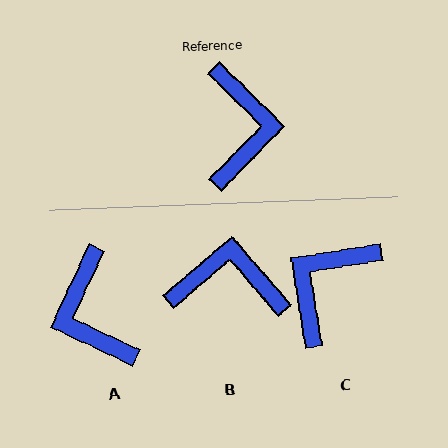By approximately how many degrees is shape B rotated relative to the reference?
Approximately 85 degrees counter-clockwise.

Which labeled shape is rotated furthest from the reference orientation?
A, about 161 degrees away.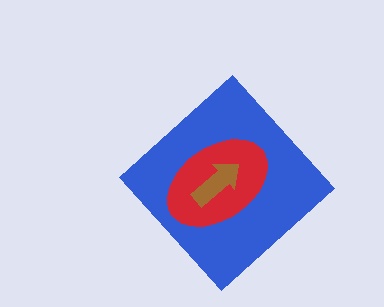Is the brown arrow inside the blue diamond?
Yes.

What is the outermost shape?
The blue diamond.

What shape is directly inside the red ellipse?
The brown arrow.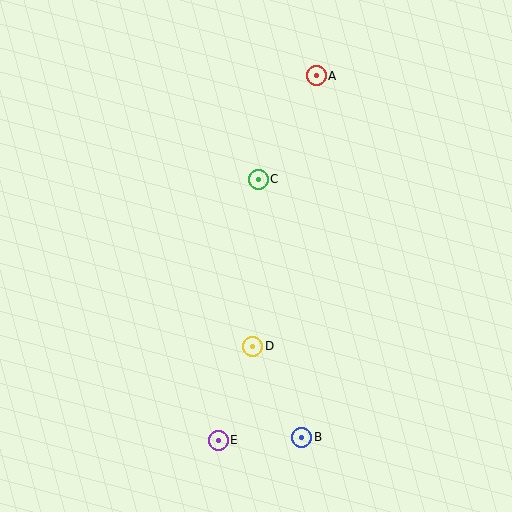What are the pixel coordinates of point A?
Point A is at (316, 76).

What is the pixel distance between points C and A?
The distance between C and A is 119 pixels.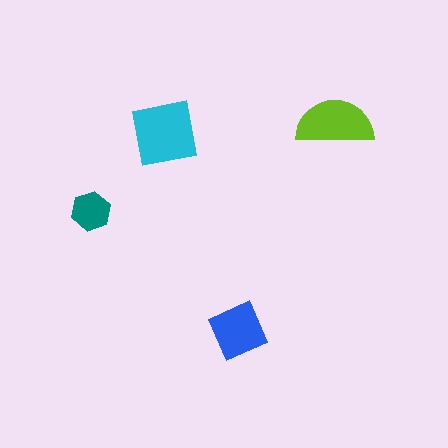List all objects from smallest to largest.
The teal hexagon, the blue square, the lime semicircle, the cyan square.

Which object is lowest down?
The blue square is bottommost.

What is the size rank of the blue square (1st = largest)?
3rd.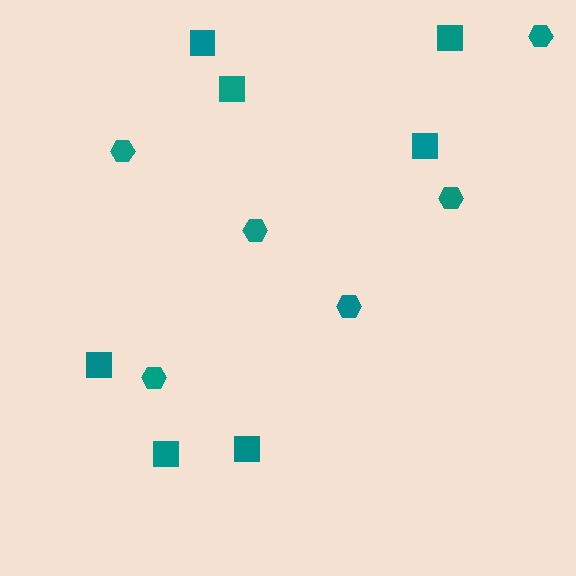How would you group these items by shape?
There are 2 groups: one group of hexagons (6) and one group of squares (7).